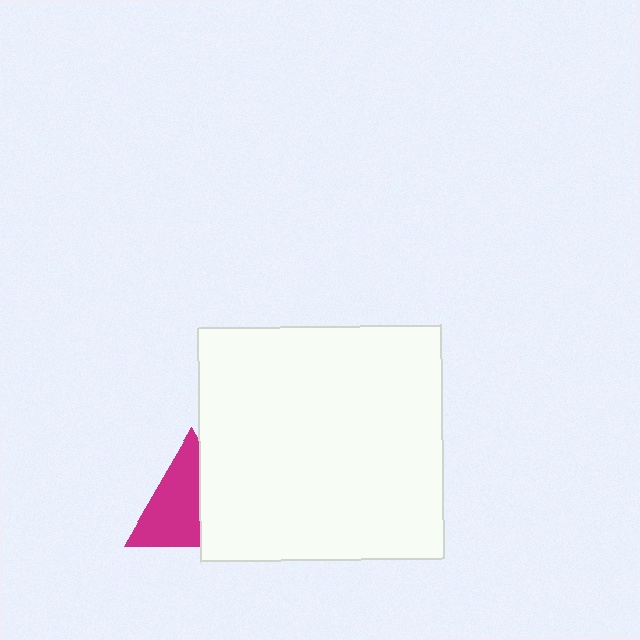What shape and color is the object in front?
The object in front is a white rectangle.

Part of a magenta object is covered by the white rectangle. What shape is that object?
It is a triangle.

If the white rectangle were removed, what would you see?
You would see the complete magenta triangle.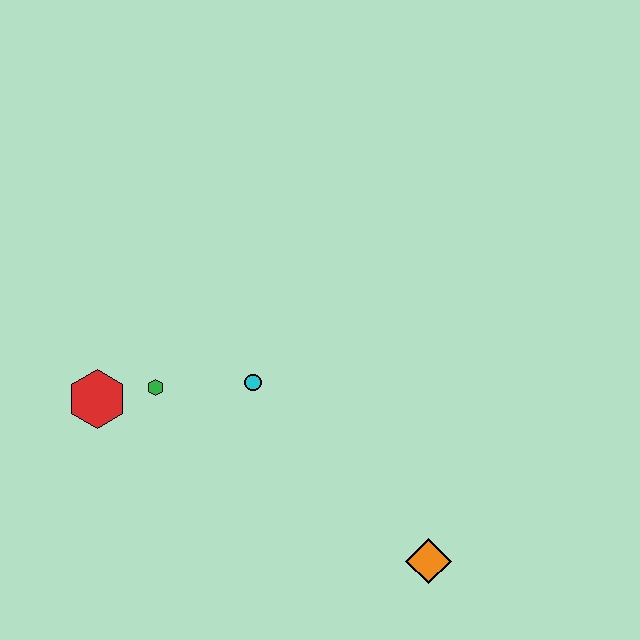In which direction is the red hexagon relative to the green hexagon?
The red hexagon is to the left of the green hexagon.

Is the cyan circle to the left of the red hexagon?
No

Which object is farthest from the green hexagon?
The orange diamond is farthest from the green hexagon.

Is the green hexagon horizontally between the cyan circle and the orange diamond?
No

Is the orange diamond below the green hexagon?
Yes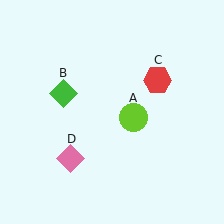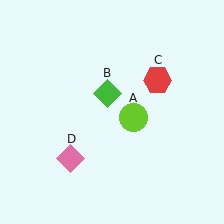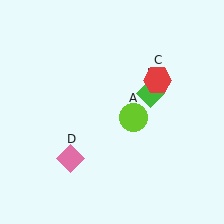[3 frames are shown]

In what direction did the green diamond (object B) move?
The green diamond (object B) moved right.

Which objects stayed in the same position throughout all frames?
Lime circle (object A) and red hexagon (object C) and pink diamond (object D) remained stationary.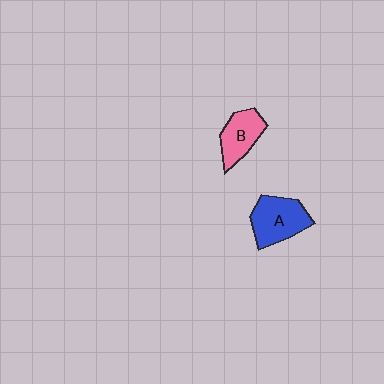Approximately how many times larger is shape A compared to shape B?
Approximately 1.3 times.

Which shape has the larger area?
Shape A (blue).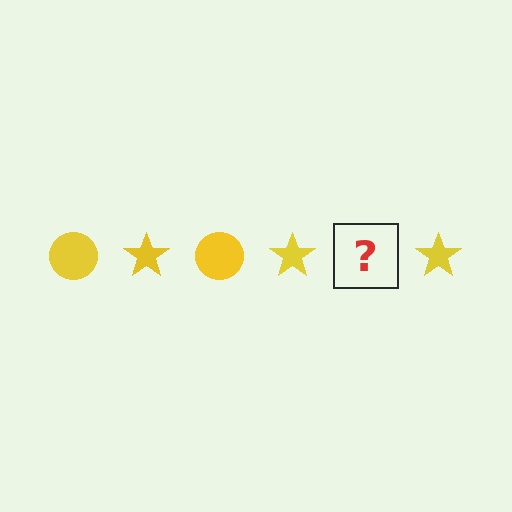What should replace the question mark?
The question mark should be replaced with a yellow circle.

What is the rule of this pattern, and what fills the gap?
The rule is that the pattern cycles through circle, star shapes in yellow. The gap should be filled with a yellow circle.